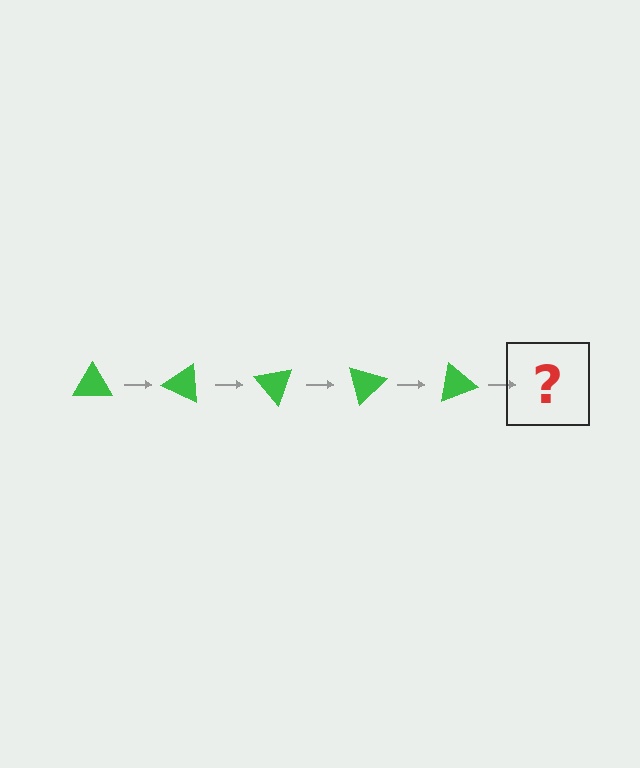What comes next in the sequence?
The next element should be a green triangle rotated 125 degrees.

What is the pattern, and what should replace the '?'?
The pattern is that the triangle rotates 25 degrees each step. The '?' should be a green triangle rotated 125 degrees.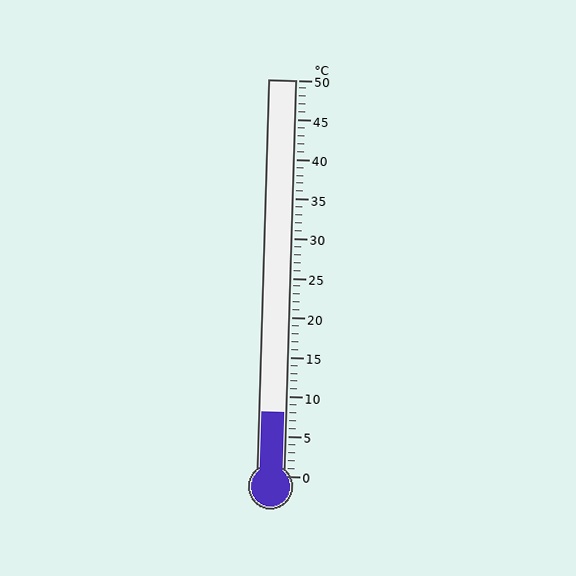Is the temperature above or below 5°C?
The temperature is above 5°C.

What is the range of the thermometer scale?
The thermometer scale ranges from 0°C to 50°C.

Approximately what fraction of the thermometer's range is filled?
The thermometer is filled to approximately 15% of its range.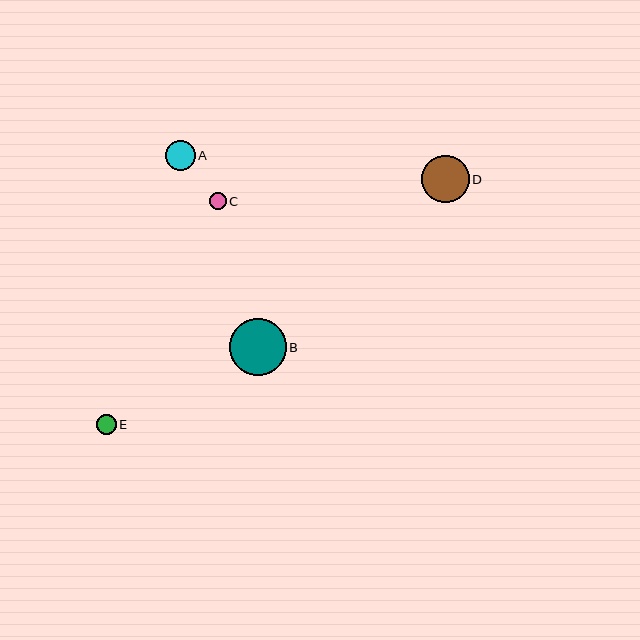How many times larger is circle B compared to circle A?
Circle B is approximately 1.9 times the size of circle A.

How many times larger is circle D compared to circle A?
Circle D is approximately 1.6 times the size of circle A.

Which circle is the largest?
Circle B is the largest with a size of approximately 57 pixels.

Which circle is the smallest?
Circle C is the smallest with a size of approximately 17 pixels.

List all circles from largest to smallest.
From largest to smallest: B, D, A, E, C.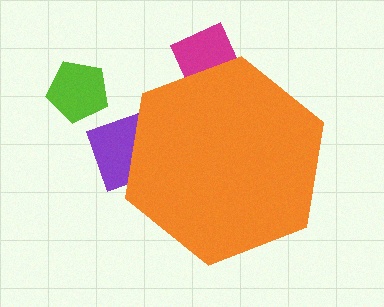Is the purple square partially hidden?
Yes, the purple square is partially hidden behind the orange hexagon.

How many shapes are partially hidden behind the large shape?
2 shapes are partially hidden.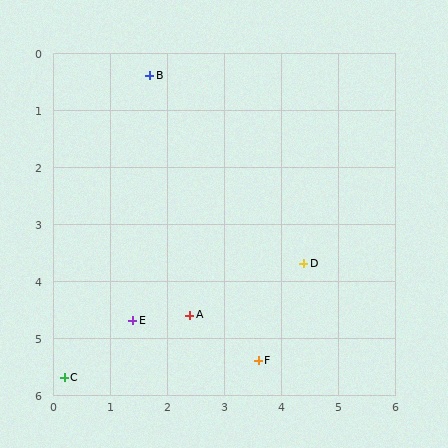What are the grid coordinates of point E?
Point E is at approximately (1.4, 4.7).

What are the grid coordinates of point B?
Point B is at approximately (1.7, 0.4).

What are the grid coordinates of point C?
Point C is at approximately (0.2, 5.7).